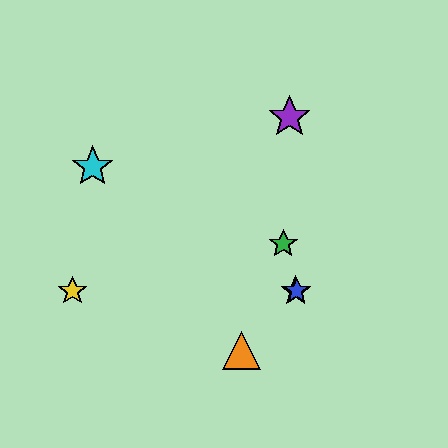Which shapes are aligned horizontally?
The red star, the blue star, the yellow star are aligned horizontally.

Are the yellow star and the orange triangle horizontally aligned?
No, the yellow star is at y≈291 and the orange triangle is at y≈351.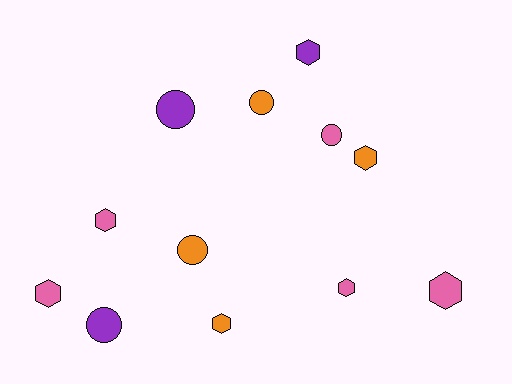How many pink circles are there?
There is 1 pink circle.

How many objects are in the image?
There are 12 objects.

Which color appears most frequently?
Pink, with 5 objects.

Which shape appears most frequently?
Hexagon, with 7 objects.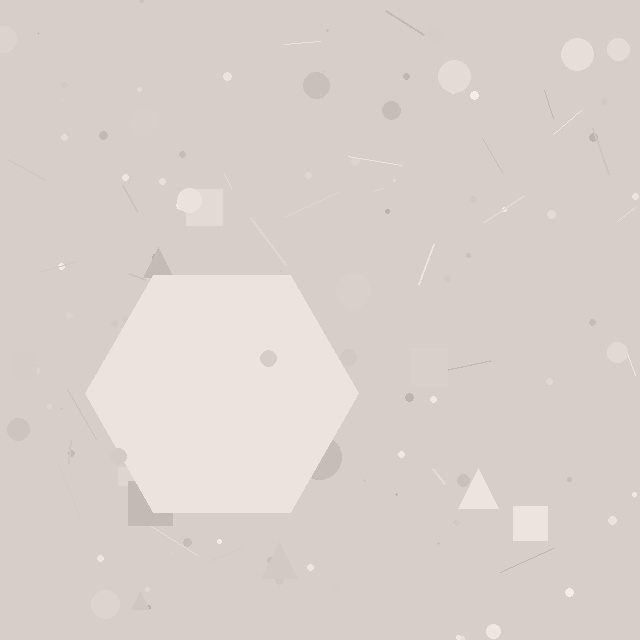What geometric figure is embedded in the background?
A hexagon is embedded in the background.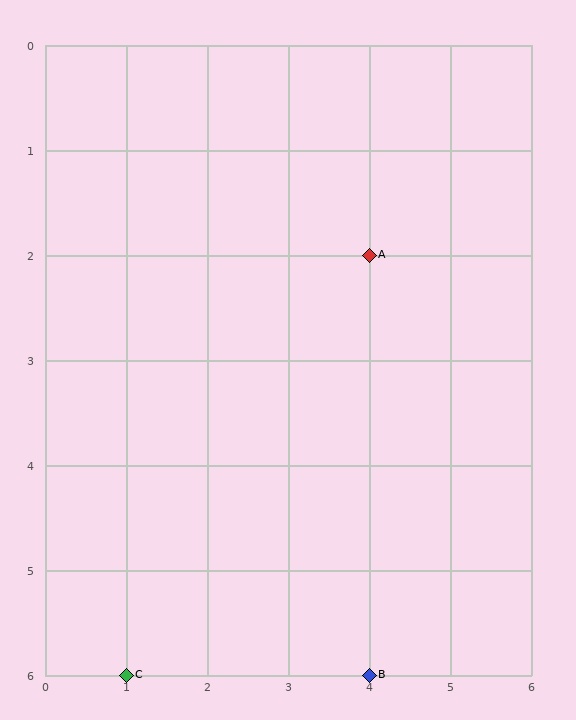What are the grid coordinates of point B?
Point B is at grid coordinates (4, 6).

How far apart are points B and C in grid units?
Points B and C are 3 columns apart.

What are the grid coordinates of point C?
Point C is at grid coordinates (1, 6).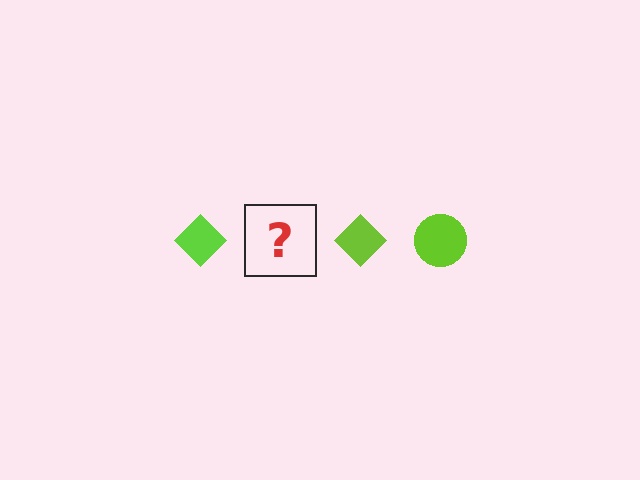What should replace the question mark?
The question mark should be replaced with a lime circle.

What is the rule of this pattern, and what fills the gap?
The rule is that the pattern cycles through diamond, circle shapes in lime. The gap should be filled with a lime circle.